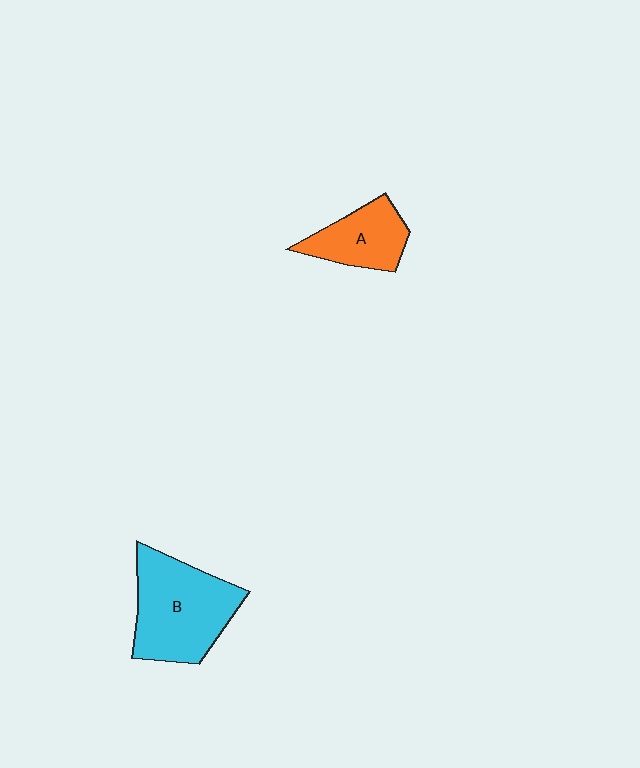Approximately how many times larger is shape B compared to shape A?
Approximately 1.8 times.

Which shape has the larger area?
Shape B (cyan).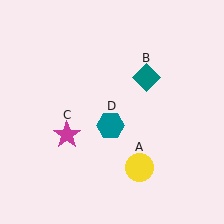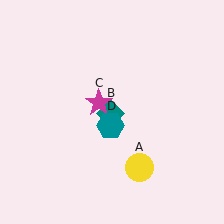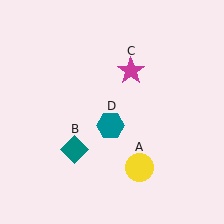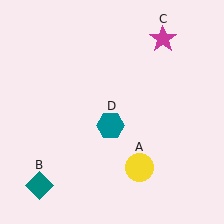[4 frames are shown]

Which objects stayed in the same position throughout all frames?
Yellow circle (object A) and teal hexagon (object D) remained stationary.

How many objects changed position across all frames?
2 objects changed position: teal diamond (object B), magenta star (object C).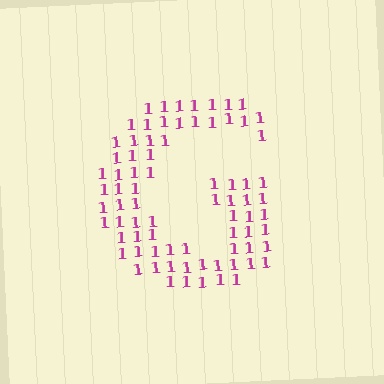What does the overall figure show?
The overall figure shows the letter G.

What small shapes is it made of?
It is made of small digit 1's.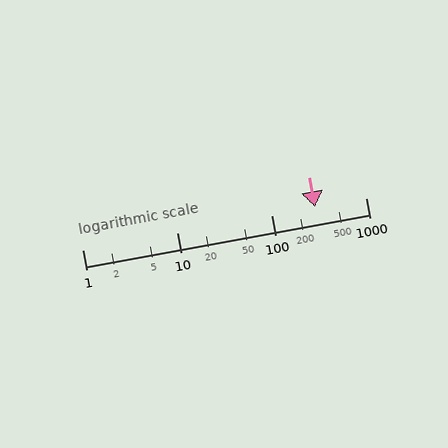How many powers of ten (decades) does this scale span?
The scale spans 3 decades, from 1 to 1000.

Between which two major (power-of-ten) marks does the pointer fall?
The pointer is between 100 and 1000.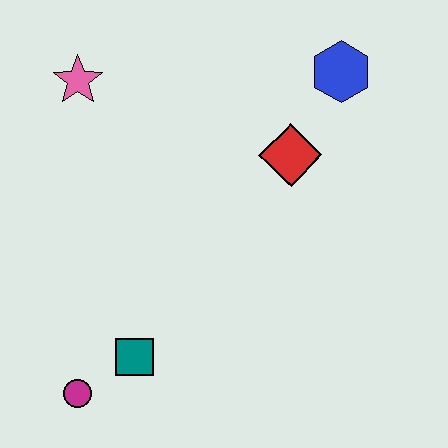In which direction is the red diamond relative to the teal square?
The red diamond is above the teal square.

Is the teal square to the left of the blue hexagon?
Yes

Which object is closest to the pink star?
The red diamond is closest to the pink star.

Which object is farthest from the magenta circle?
The blue hexagon is farthest from the magenta circle.